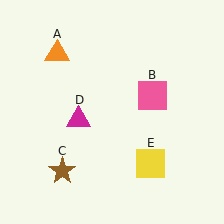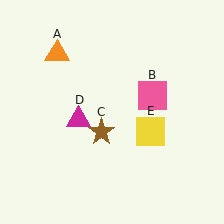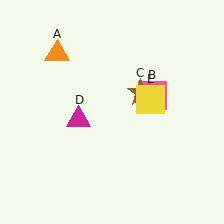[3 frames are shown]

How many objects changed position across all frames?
2 objects changed position: brown star (object C), yellow square (object E).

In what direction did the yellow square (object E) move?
The yellow square (object E) moved up.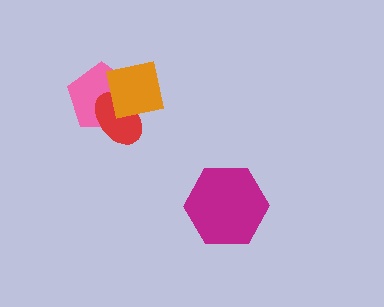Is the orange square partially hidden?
No, no other shape covers it.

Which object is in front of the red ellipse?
The orange square is in front of the red ellipse.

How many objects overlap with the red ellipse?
2 objects overlap with the red ellipse.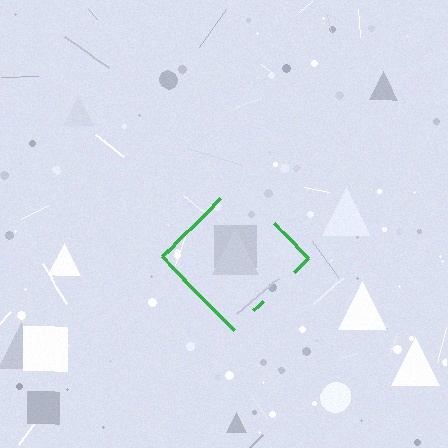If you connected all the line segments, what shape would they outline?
They would outline a diamond.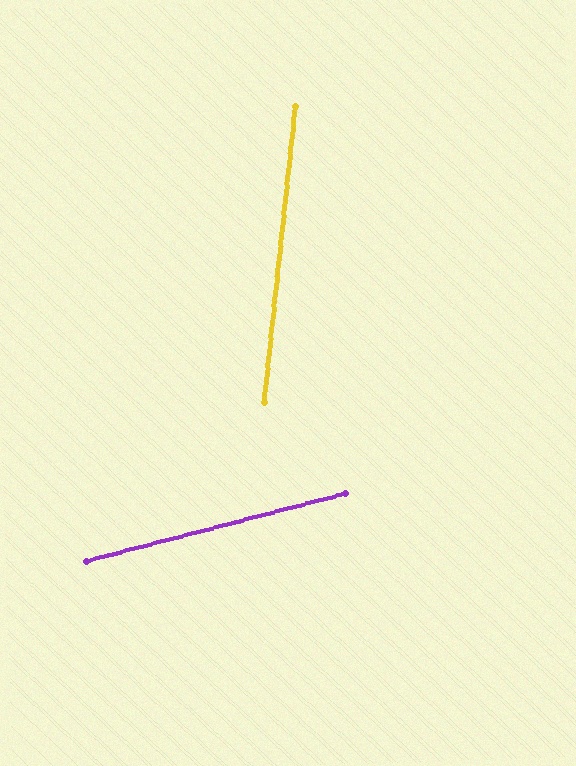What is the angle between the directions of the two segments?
Approximately 69 degrees.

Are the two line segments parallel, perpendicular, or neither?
Neither parallel nor perpendicular — they differ by about 69°.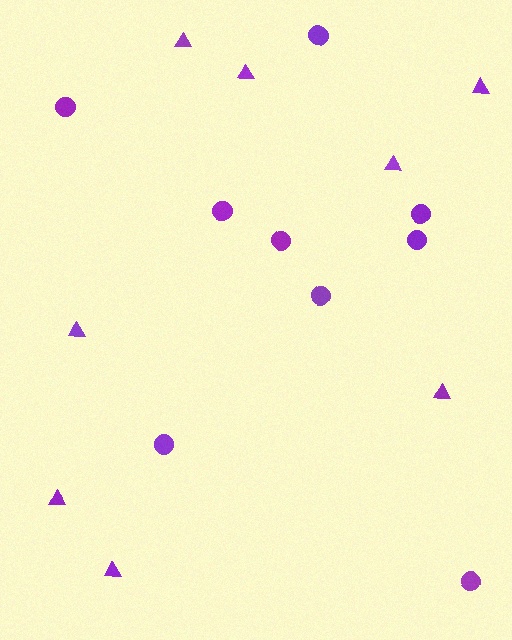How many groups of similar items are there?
There are 2 groups: one group of circles (9) and one group of triangles (8).